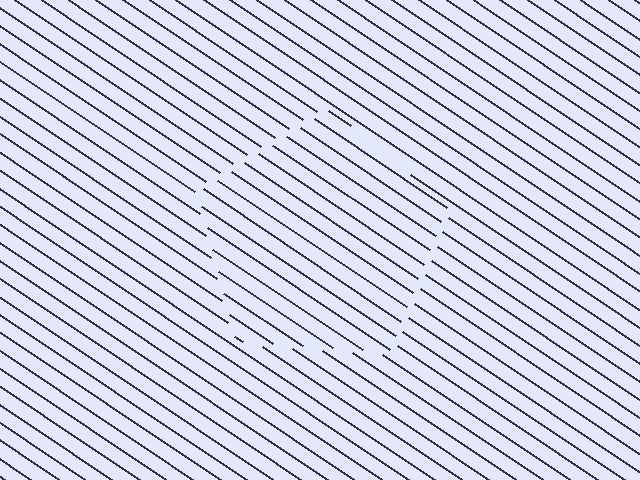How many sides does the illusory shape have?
5 sides — the line-ends trace a pentagon.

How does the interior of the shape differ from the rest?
The interior of the shape contains the same grating, shifted by half a period — the contour is defined by the phase discontinuity where line-ends from the inner and outer gratings abut.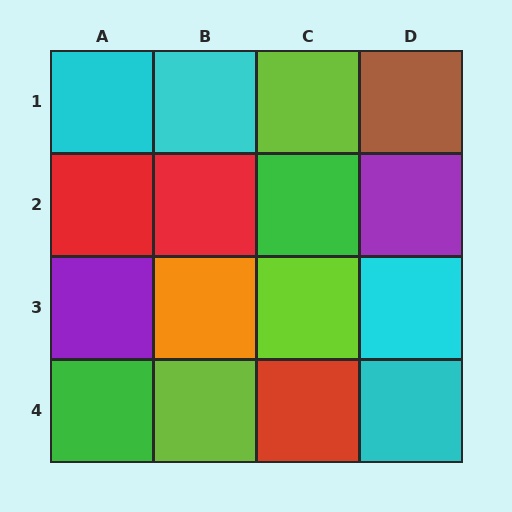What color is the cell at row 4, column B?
Lime.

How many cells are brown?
1 cell is brown.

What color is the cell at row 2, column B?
Red.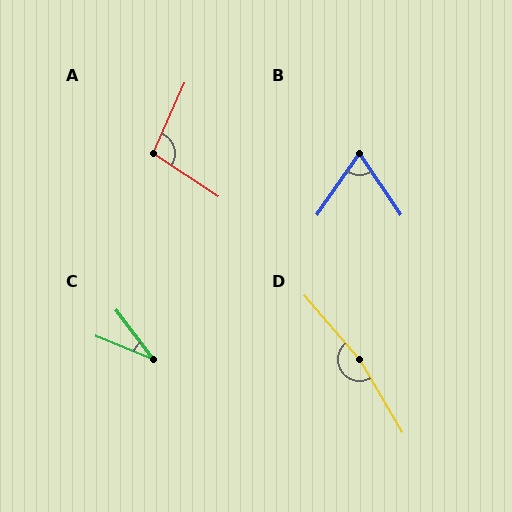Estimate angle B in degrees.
Approximately 69 degrees.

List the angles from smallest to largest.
C (30°), B (69°), A (99°), D (170°).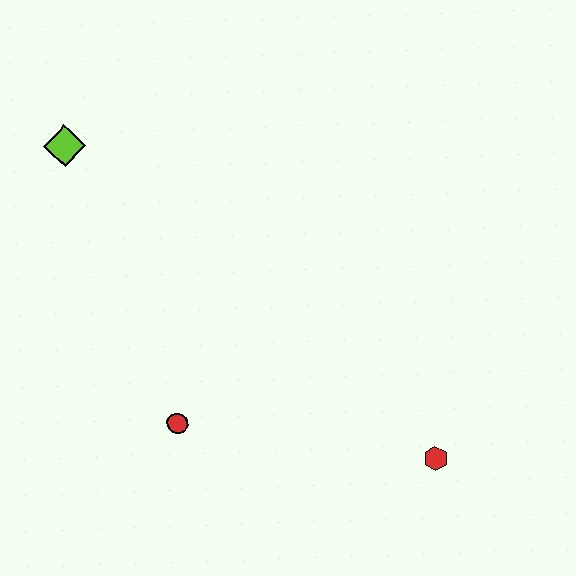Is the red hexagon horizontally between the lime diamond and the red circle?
No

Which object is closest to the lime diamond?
The red circle is closest to the lime diamond.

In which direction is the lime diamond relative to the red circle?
The lime diamond is above the red circle.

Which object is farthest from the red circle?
The lime diamond is farthest from the red circle.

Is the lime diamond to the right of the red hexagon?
No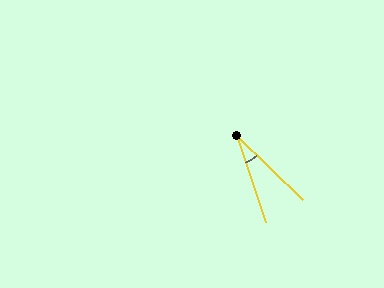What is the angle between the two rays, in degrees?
Approximately 27 degrees.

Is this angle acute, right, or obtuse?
It is acute.